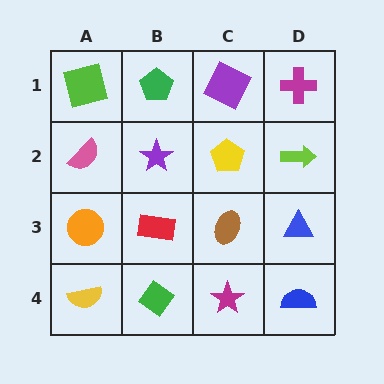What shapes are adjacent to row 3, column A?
A pink semicircle (row 2, column A), a yellow semicircle (row 4, column A), a red rectangle (row 3, column B).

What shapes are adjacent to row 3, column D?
A lime arrow (row 2, column D), a blue semicircle (row 4, column D), a brown ellipse (row 3, column C).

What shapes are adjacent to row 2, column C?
A purple square (row 1, column C), a brown ellipse (row 3, column C), a purple star (row 2, column B), a lime arrow (row 2, column D).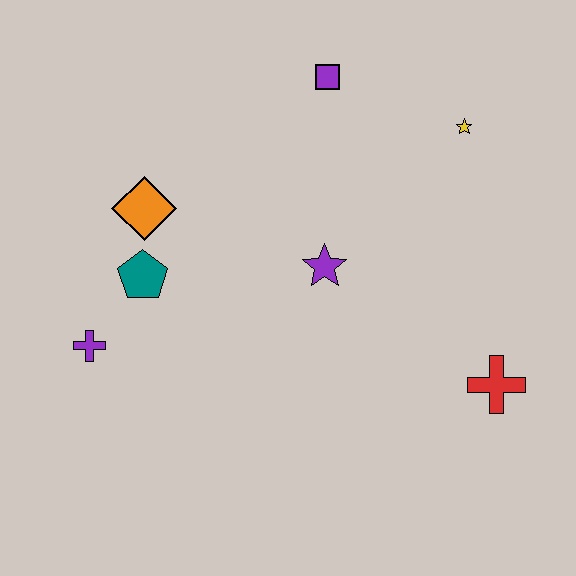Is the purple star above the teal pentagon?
Yes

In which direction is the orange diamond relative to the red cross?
The orange diamond is to the left of the red cross.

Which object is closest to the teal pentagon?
The orange diamond is closest to the teal pentagon.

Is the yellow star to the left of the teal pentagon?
No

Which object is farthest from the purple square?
The purple cross is farthest from the purple square.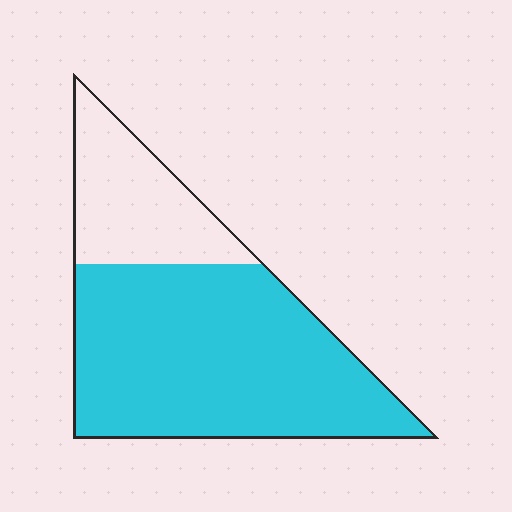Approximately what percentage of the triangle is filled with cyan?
Approximately 75%.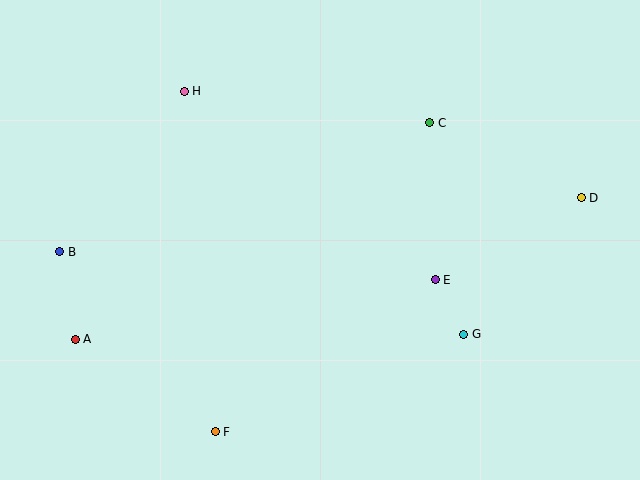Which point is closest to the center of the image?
Point E at (435, 280) is closest to the center.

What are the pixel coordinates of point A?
Point A is at (75, 339).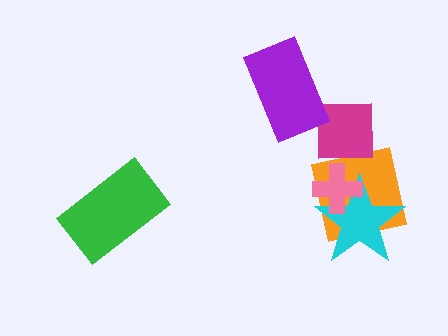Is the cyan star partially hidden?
Yes, it is partially covered by another shape.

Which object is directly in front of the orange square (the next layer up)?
The cyan star is directly in front of the orange square.